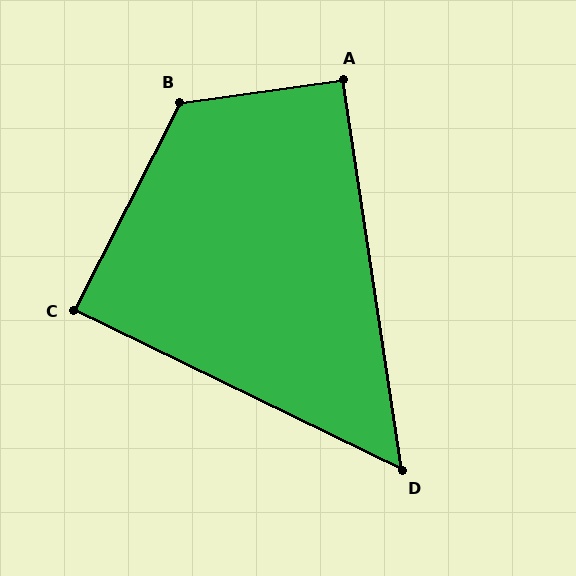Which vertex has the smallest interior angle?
D, at approximately 55 degrees.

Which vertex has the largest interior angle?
B, at approximately 125 degrees.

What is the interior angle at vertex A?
Approximately 91 degrees (approximately right).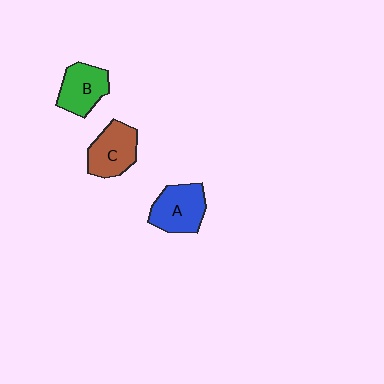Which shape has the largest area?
Shape A (blue).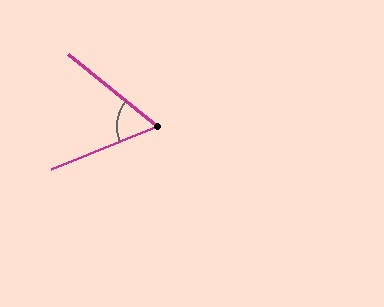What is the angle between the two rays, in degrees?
Approximately 61 degrees.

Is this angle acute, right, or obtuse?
It is acute.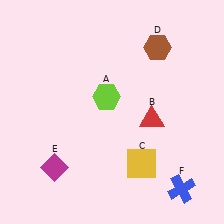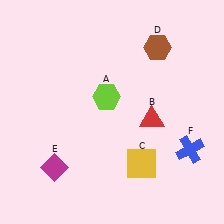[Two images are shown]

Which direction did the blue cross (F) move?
The blue cross (F) moved up.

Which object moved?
The blue cross (F) moved up.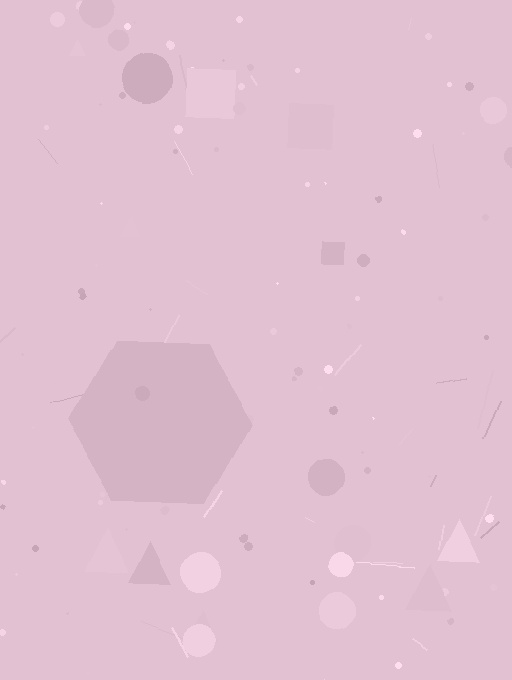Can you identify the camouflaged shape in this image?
The camouflaged shape is a hexagon.